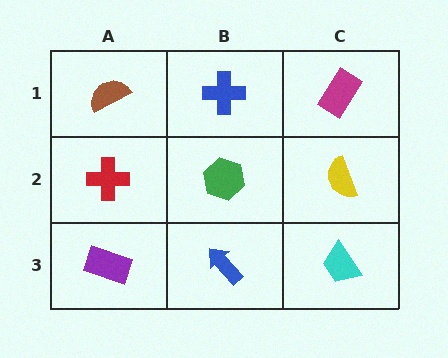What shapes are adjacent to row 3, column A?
A red cross (row 2, column A), a blue arrow (row 3, column B).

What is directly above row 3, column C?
A yellow semicircle.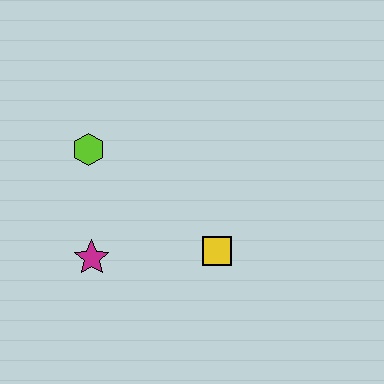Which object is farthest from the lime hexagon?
The yellow square is farthest from the lime hexagon.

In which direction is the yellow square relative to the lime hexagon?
The yellow square is to the right of the lime hexagon.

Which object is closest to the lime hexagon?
The magenta star is closest to the lime hexagon.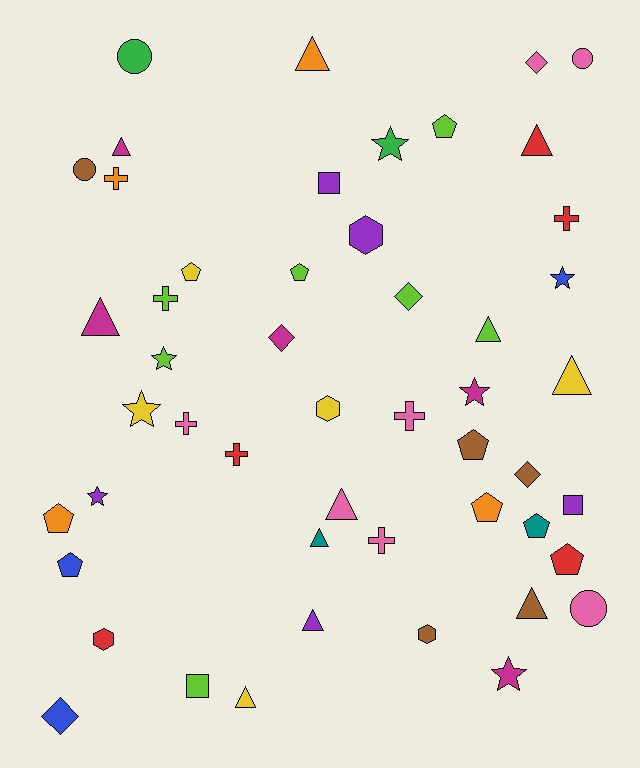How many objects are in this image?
There are 50 objects.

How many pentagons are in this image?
There are 9 pentagons.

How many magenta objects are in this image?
There are 5 magenta objects.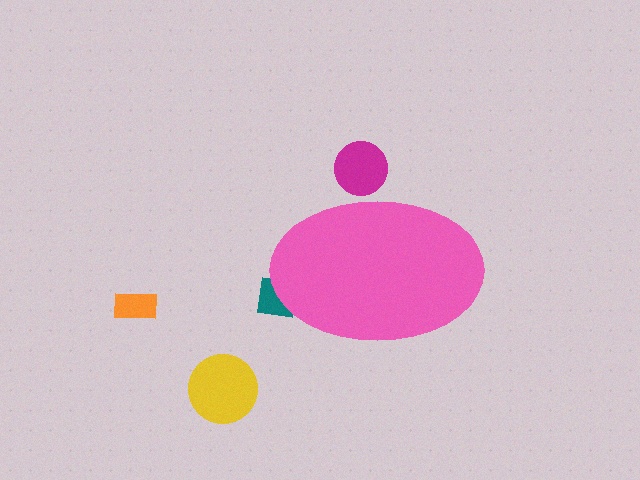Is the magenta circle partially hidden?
Yes, the magenta circle is partially hidden behind the pink ellipse.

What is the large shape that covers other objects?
A pink ellipse.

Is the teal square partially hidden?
Yes, the teal square is partially hidden behind the pink ellipse.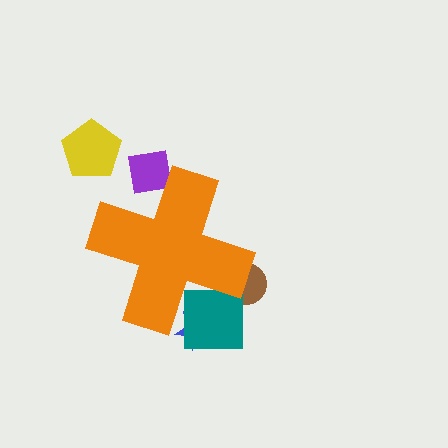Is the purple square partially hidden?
Yes, the purple square is partially hidden behind the orange cross.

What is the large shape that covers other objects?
An orange cross.